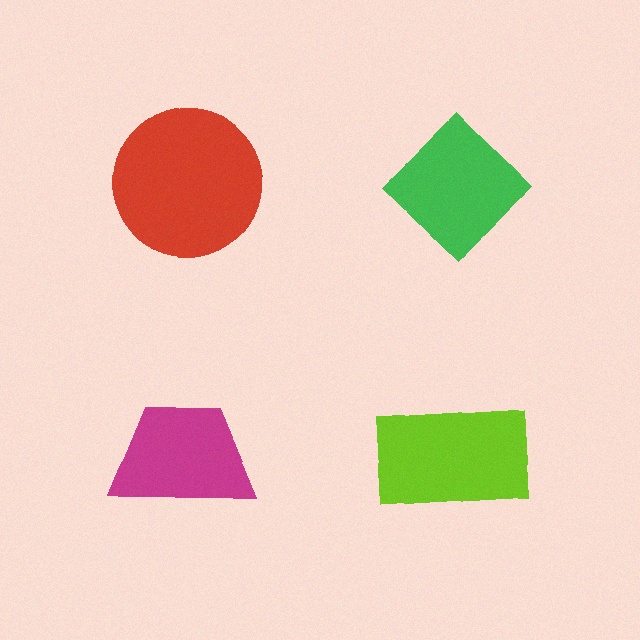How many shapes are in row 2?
2 shapes.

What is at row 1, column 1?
A red circle.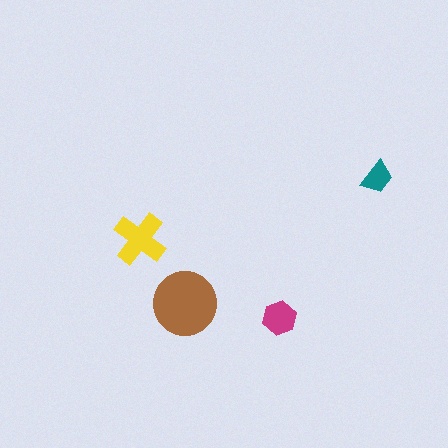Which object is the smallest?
The teal trapezoid.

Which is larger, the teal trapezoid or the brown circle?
The brown circle.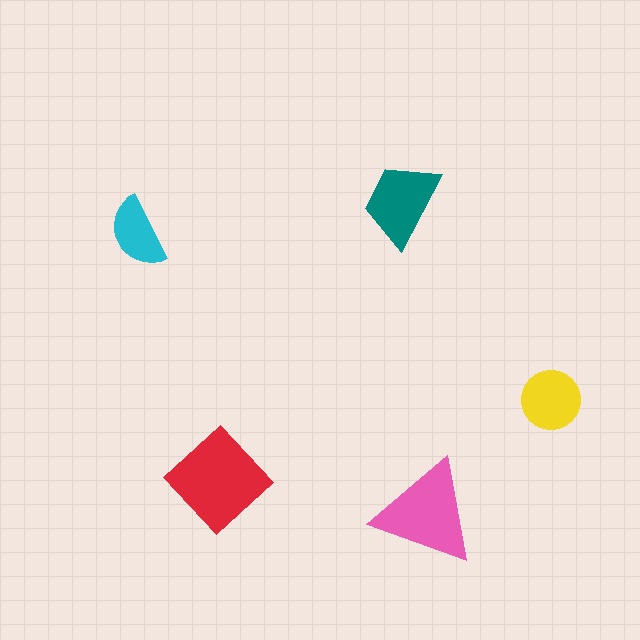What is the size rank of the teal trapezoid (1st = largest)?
3rd.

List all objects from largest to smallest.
The red diamond, the pink triangle, the teal trapezoid, the yellow circle, the cyan semicircle.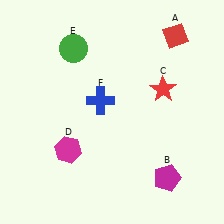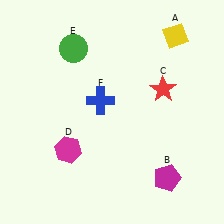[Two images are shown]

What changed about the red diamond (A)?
In Image 1, A is red. In Image 2, it changed to yellow.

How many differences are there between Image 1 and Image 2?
There is 1 difference between the two images.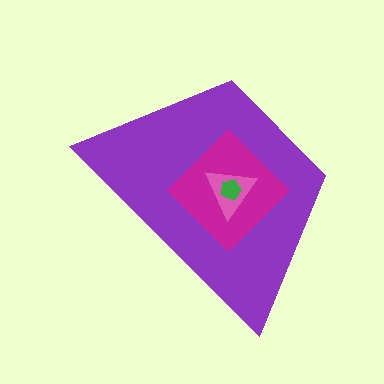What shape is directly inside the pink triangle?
The green pentagon.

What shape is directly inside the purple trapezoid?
The magenta diamond.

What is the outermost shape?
The purple trapezoid.